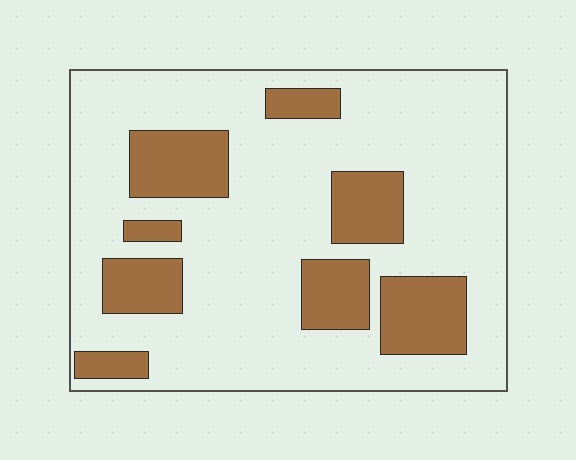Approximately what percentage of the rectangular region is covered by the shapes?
Approximately 25%.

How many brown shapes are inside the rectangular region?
8.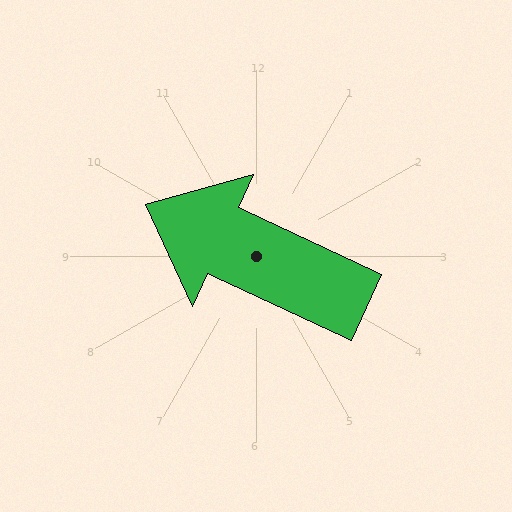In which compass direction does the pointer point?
Northwest.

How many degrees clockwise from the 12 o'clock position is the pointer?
Approximately 295 degrees.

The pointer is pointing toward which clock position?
Roughly 10 o'clock.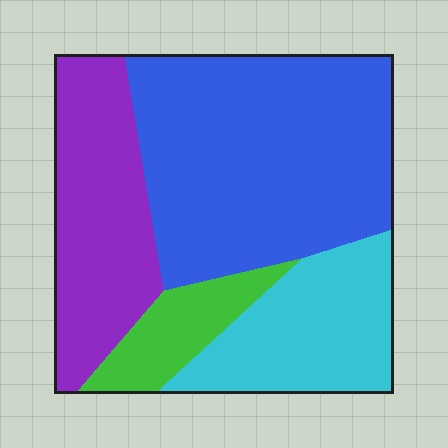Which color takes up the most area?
Blue, at roughly 45%.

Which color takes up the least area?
Green, at roughly 10%.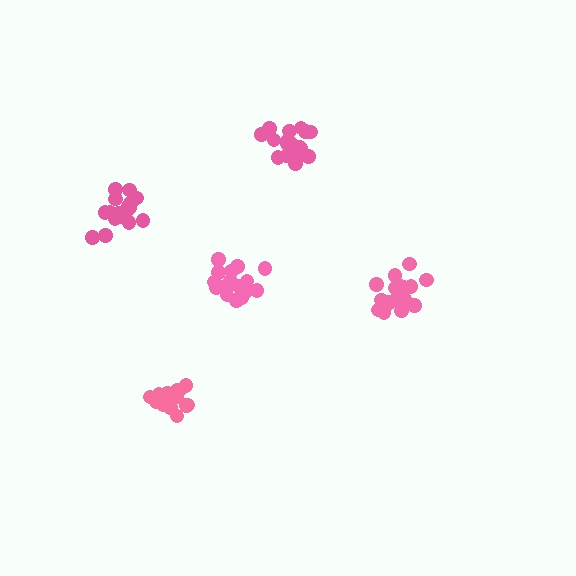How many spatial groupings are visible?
There are 5 spatial groupings.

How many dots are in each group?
Group 1: 18 dots, Group 2: 20 dots, Group 3: 15 dots, Group 4: 18 dots, Group 5: 19 dots (90 total).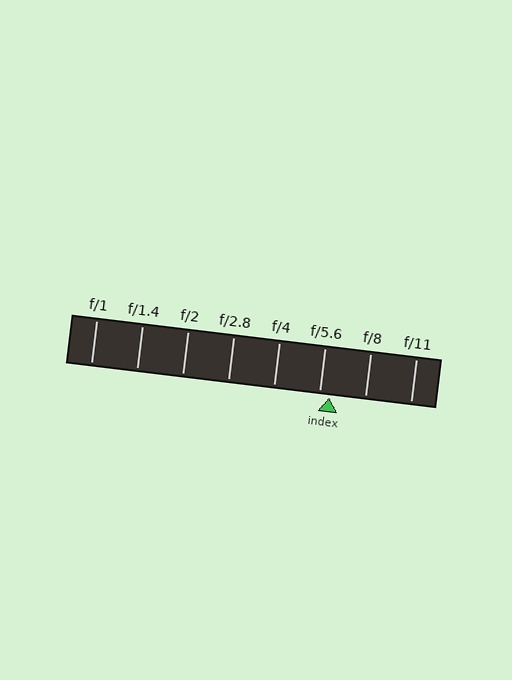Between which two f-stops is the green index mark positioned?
The index mark is between f/5.6 and f/8.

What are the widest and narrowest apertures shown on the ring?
The widest aperture shown is f/1 and the narrowest is f/11.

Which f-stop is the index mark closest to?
The index mark is closest to f/5.6.